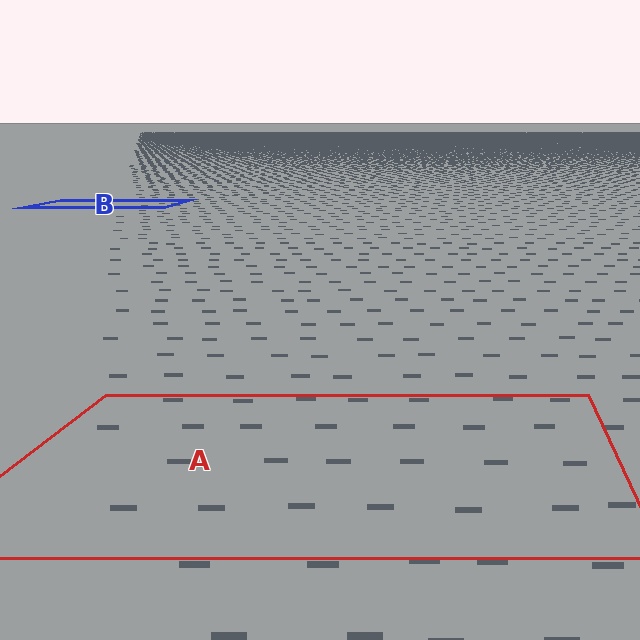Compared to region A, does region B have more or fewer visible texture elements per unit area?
Region B has more texture elements per unit area — they are packed more densely because it is farther away.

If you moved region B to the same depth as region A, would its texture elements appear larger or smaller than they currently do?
They would appear larger. At a closer depth, the same texture elements are projected at a bigger on-screen size.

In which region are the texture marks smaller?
The texture marks are smaller in region B, because it is farther away.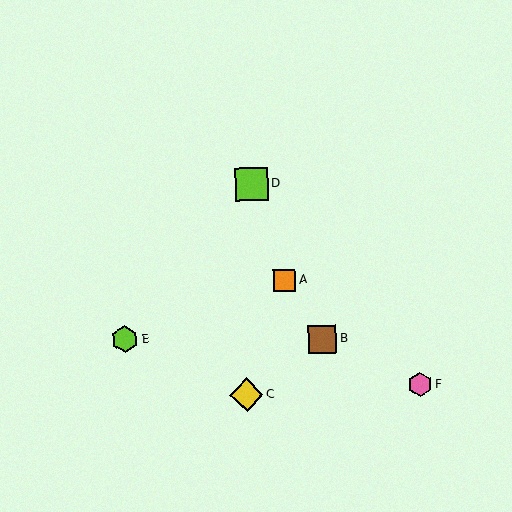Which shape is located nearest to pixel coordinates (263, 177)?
The lime square (labeled D) at (251, 184) is nearest to that location.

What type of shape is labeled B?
Shape B is a brown square.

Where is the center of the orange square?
The center of the orange square is at (284, 281).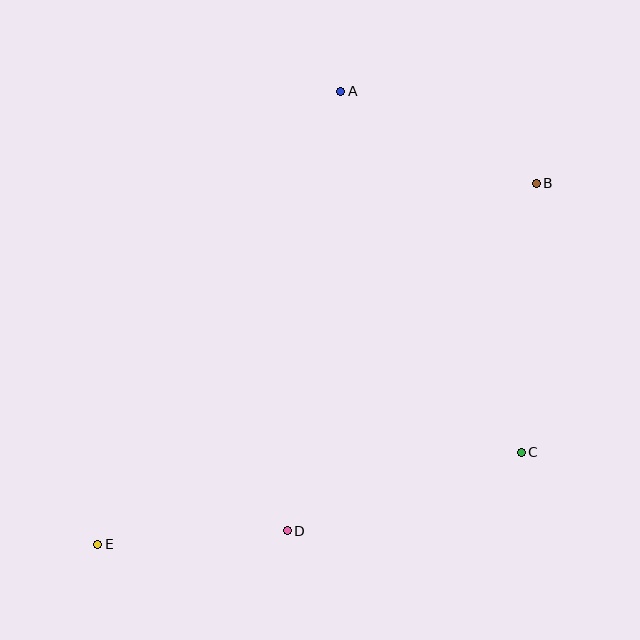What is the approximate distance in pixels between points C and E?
The distance between C and E is approximately 433 pixels.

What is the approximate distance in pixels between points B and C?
The distance between B and C is approximately 270 pixels.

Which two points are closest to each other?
Points D and E are closest to each other.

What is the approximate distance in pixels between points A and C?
The distance between A and C is approximately 404 pixels.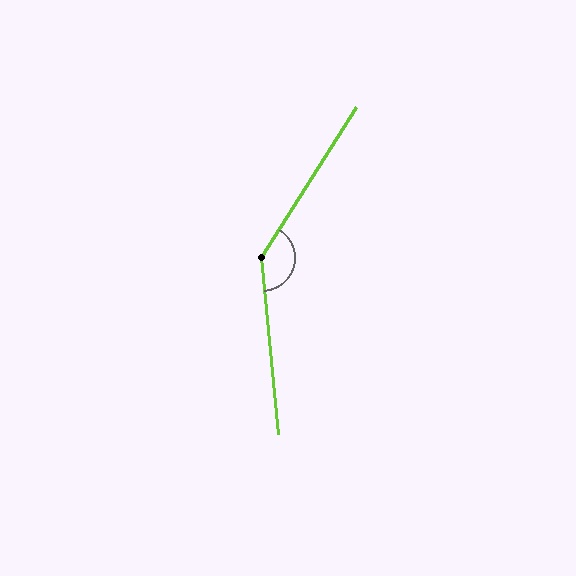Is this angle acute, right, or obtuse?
It is obtuse.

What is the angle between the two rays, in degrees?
Approximately 142 degrees.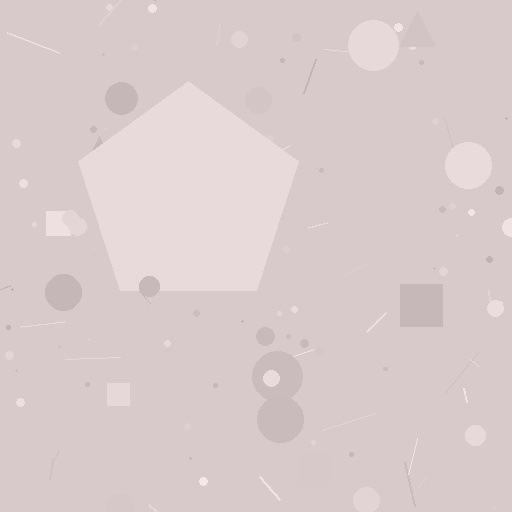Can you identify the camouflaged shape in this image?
The camouflaged shape is a pentagon.